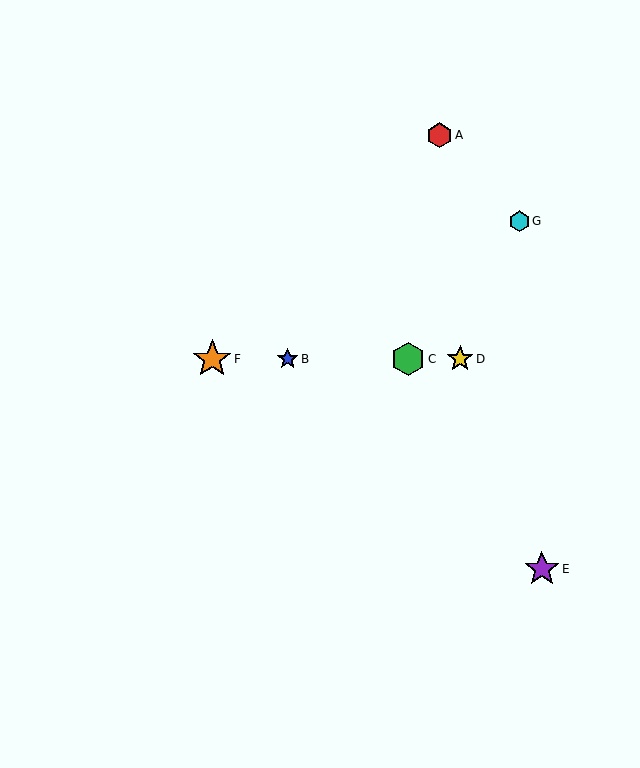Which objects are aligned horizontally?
Objects B, C, D, F are aligned horizontally.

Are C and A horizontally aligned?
No, C is at y≈359 and A is at y≈135.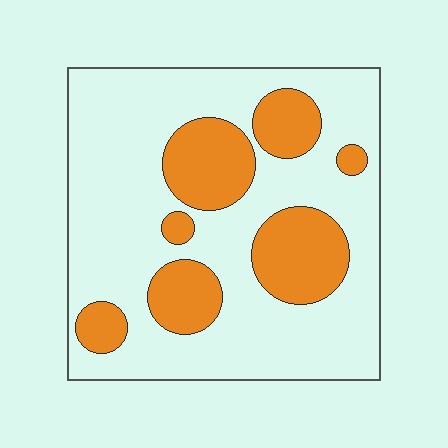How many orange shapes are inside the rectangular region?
7.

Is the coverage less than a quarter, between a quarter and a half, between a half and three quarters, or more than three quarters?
Between a quarter and a half.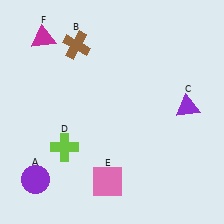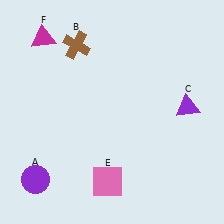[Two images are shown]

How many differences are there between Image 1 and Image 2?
There is 1 difference between the two images.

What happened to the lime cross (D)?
The lime cross (D) was removed in Image 2. It was in the bottom-left area of Image 1.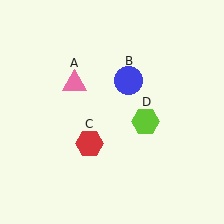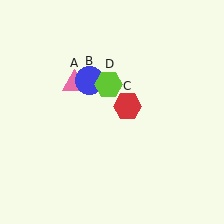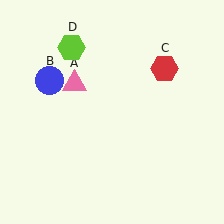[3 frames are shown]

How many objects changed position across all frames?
3 objects changed position: blue circle (object B), red hexagon (object C), lime hexagon (object D).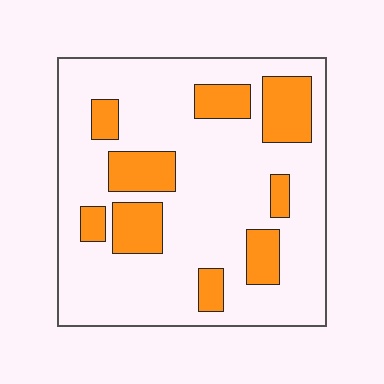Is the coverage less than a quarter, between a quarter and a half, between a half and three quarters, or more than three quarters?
Less than a quarter.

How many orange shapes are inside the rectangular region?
9.